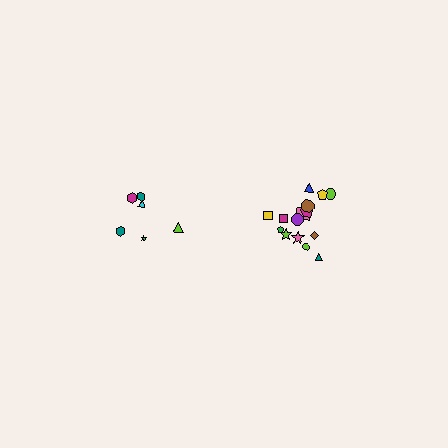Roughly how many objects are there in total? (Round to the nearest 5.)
Roughly 20 objects in total.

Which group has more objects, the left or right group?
The right group.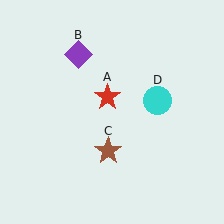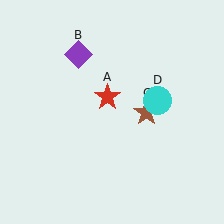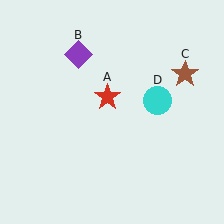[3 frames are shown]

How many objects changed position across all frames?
1 object changed position: brown star (object C).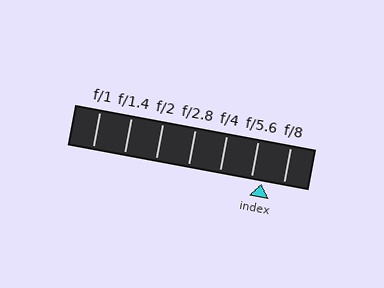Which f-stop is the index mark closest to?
The index mark is closest to f/5.6.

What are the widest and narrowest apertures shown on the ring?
The widest aperture shown is f/1 and the narrowest is f/8.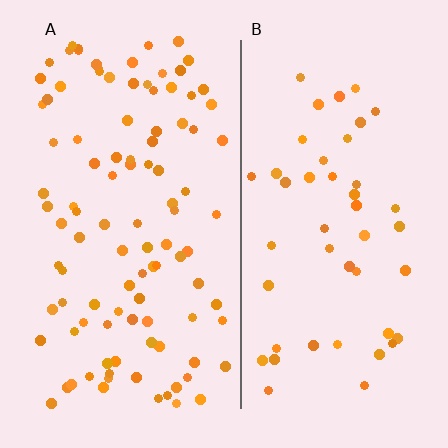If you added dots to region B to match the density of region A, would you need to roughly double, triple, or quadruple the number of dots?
Approximately double.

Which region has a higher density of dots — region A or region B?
A (the left).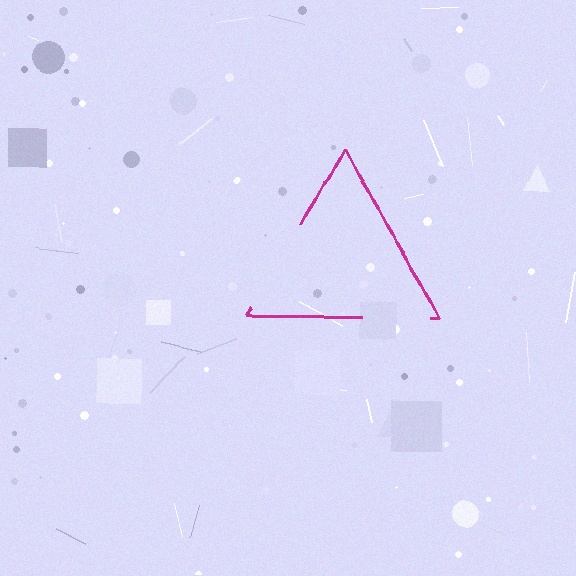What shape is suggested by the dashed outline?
The dashed outline suggests a triangle.